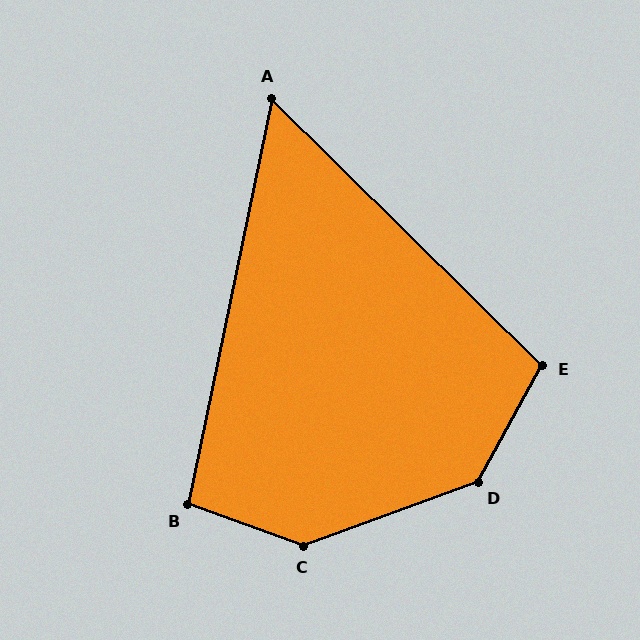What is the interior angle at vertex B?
Approximately 98 degrees (obtuse).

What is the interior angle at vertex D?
Approximately 139 degrees (obtuse).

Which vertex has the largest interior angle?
C, at approximately 140 degrees.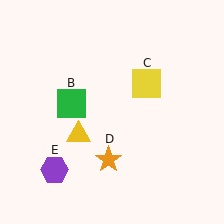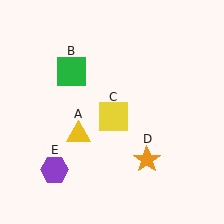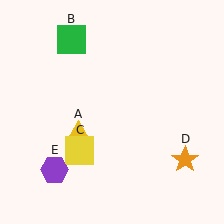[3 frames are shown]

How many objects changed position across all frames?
3 objects changed position: green square (object B), yellow square (object C), orange star (object D).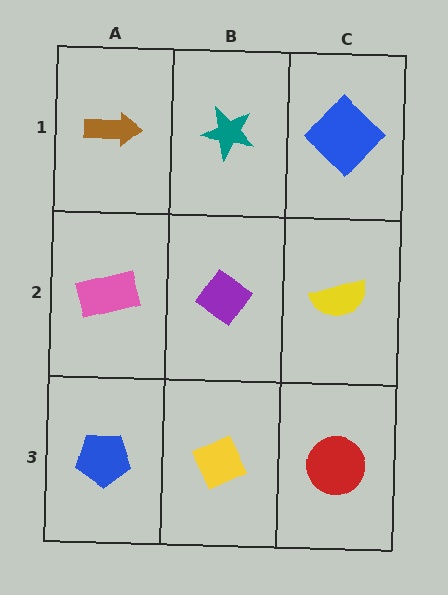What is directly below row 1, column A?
A pink rectangle.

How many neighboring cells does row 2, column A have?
3.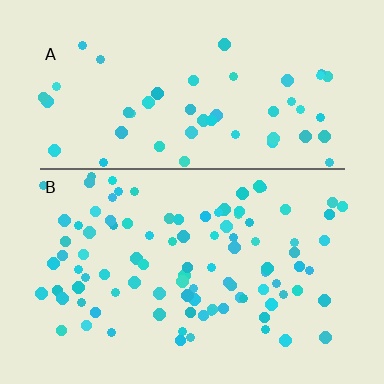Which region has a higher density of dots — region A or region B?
B (the bottom).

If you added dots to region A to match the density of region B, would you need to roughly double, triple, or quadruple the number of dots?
Approximately double.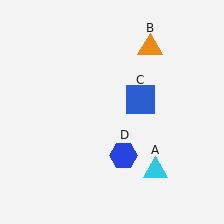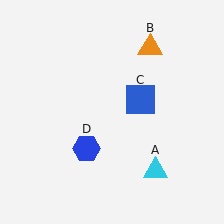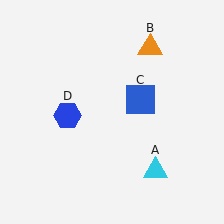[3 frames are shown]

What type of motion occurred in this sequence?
The blue hexagon (object D) rotated clockwise around the center of the scene.